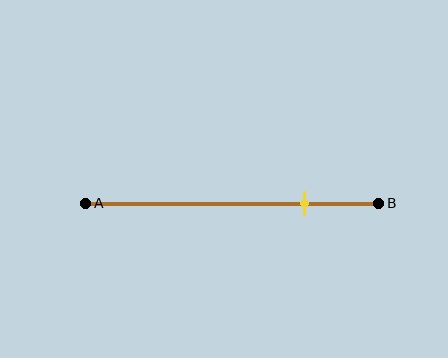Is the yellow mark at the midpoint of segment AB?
No, the mark is at about 75% from A, not at the 50% midpoint.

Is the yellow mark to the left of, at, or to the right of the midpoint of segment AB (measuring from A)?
The yellow mark is to the right of the midpoint of segment AB.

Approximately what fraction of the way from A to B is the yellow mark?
The yellow mark is approximately 75% of the way from A to B.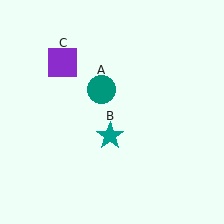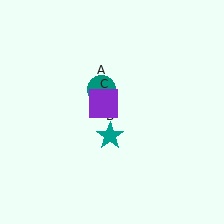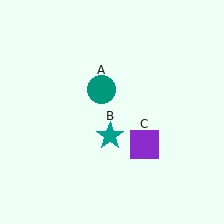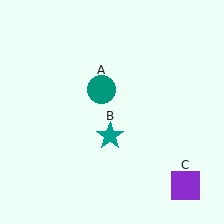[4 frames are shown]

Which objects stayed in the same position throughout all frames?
Teal circle (object A) and teal star (object B) remained stationary.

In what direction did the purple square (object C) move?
The purple square (object C) moved down and to the right.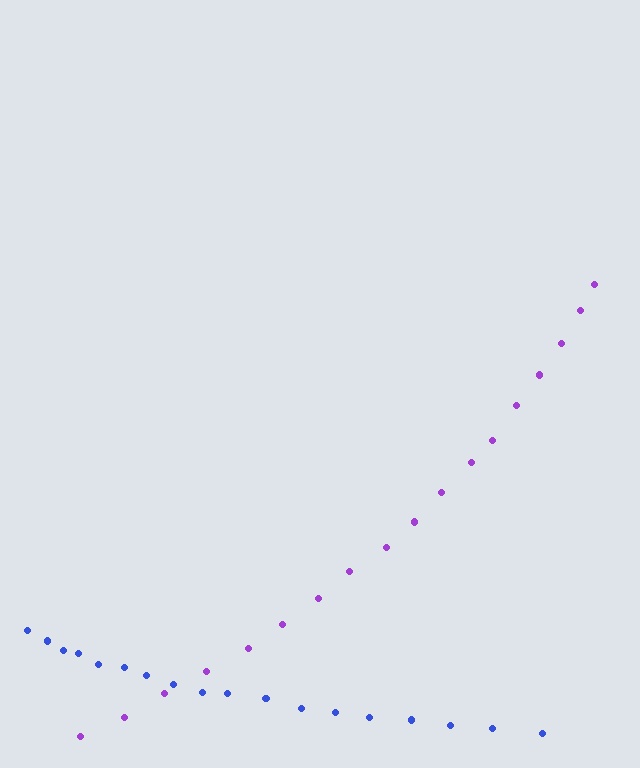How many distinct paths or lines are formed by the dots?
There are 2 distinct paths.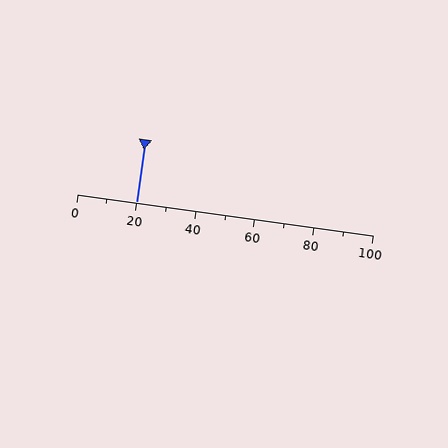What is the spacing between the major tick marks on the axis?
The major ticks are spaced 20 apart.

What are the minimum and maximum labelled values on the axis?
The axis runs from 0 to 100.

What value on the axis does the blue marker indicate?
The marker indicates approximately 20.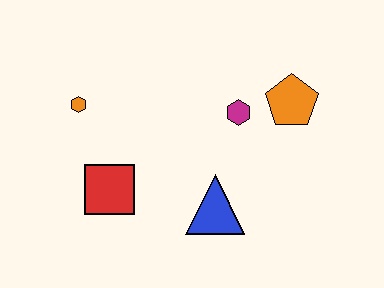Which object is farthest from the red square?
The orange pentagon is farthest from the red square.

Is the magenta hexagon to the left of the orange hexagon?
No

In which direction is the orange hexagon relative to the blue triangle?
The orange hexagon is to the left of the blue triangle.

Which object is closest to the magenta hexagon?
The orange pentagon is closest to the magenta hexagon.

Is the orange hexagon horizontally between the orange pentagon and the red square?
No